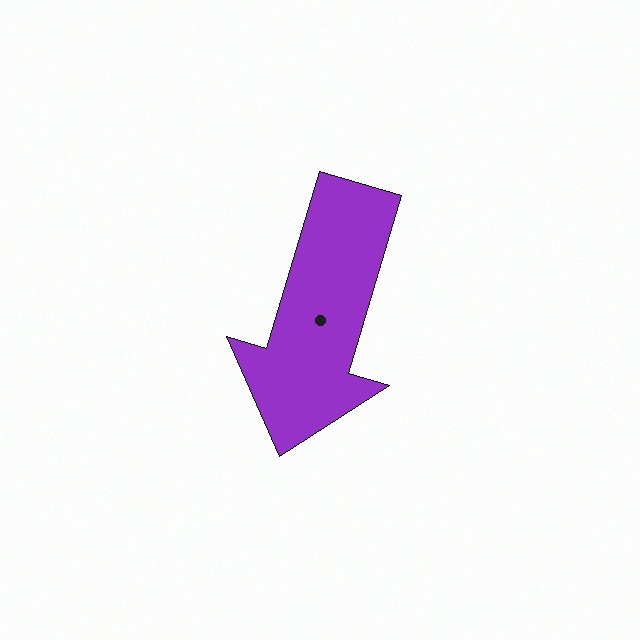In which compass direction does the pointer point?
South.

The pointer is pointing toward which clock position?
Roughly 7 o'clock.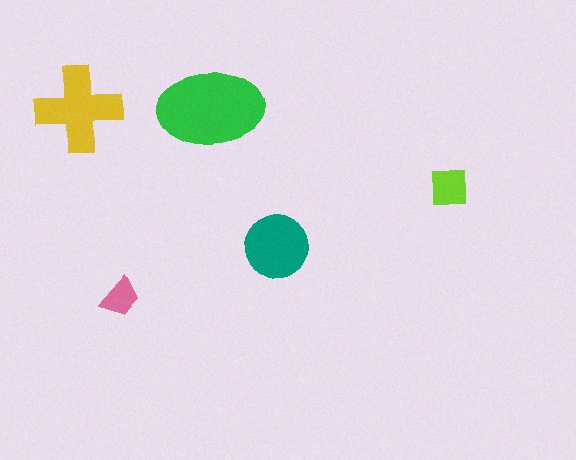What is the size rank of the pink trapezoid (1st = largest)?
5th.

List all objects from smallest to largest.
The pink trapezoid, the lime square, the teal circle, the yellow cross, the green ellipse.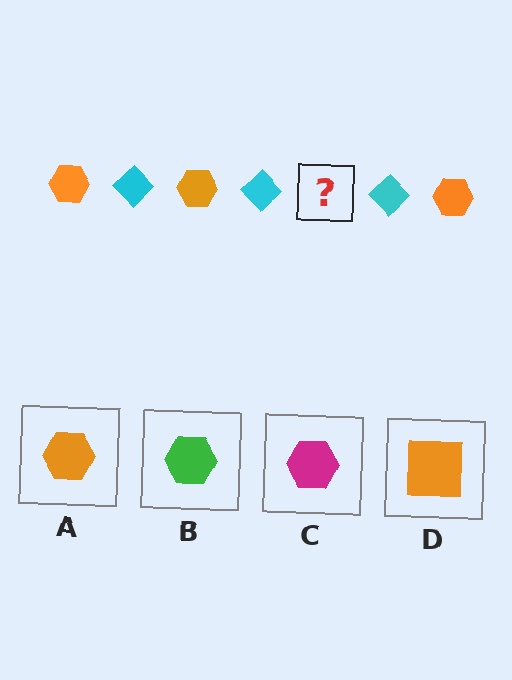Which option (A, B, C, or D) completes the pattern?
A.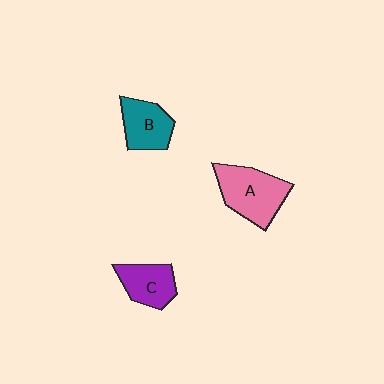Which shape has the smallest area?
Shape C (purple).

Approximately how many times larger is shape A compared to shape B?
Approximately 1.4 times.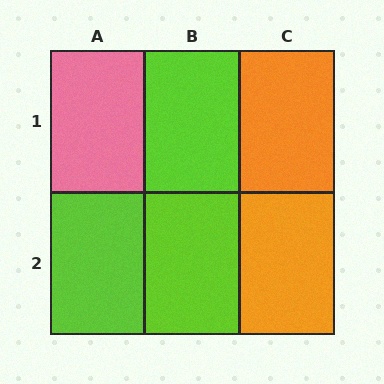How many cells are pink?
1 cell is pink.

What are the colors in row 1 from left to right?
Pink, lime, orange.